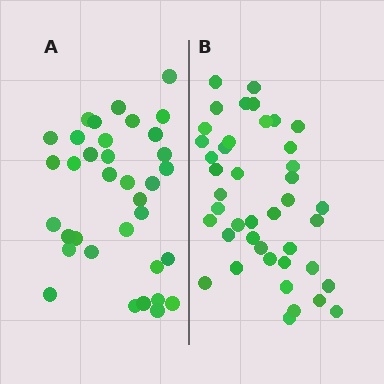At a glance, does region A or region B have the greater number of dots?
Region B (the right region) has more dots.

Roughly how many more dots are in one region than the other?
Region B has roughly 8 or so more dots than region A.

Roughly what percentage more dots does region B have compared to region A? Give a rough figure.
About 20% more.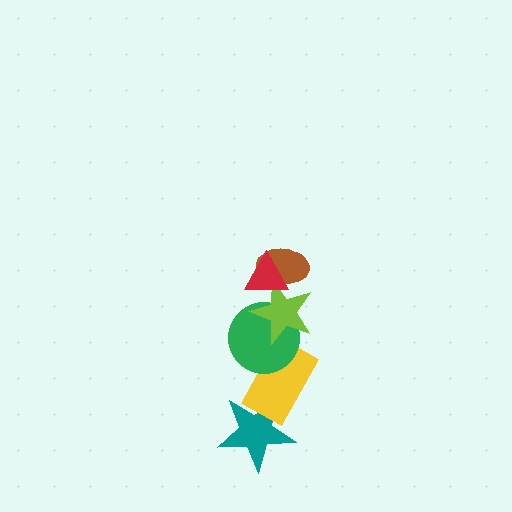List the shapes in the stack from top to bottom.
From top to bottom: the red triangle, the brown ellipse, the lime star, the green circle, the yellow rectangle, the teal star.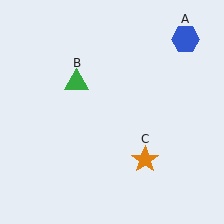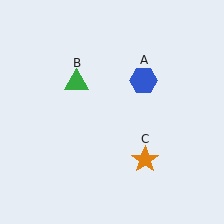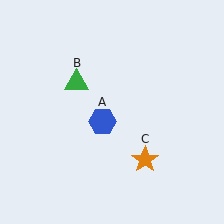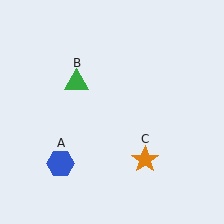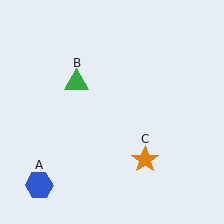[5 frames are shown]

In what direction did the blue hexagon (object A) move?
The blue hexagon (object A) moved down and to the left.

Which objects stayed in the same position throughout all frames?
Green triangle (object B) and orange star (object C) remained stationary.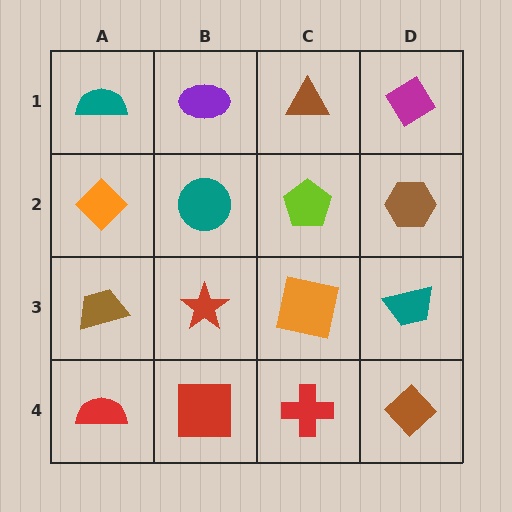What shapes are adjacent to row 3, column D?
A brown hexagon (row 2, column D), a brown diamond (row 4, column D), an orange square (row 3, column C).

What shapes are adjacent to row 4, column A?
A brown trapezoid (row 3, column A), a red square (row 4, column B).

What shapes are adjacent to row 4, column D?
A teal trapezoid (row 3, column D), a red cross (row 4, column C).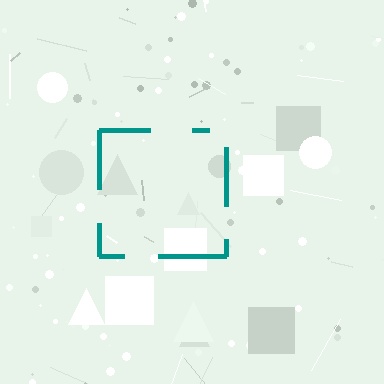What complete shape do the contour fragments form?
The contour fragments form a square.